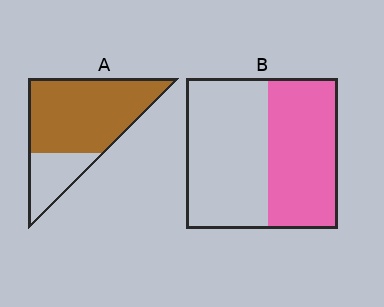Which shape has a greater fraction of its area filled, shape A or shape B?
Shape A.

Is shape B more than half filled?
Roughly half.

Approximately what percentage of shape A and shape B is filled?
A is approximately 75% and B is approximately 45%.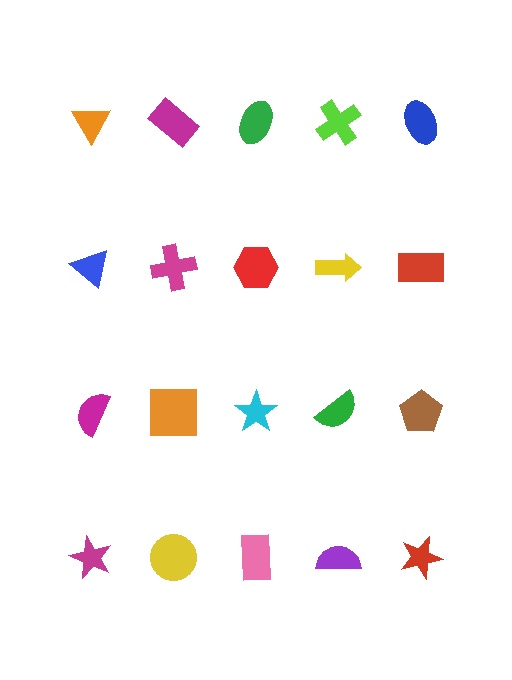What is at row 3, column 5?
A brown pentagon.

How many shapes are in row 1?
5 shapes.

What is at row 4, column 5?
A red star.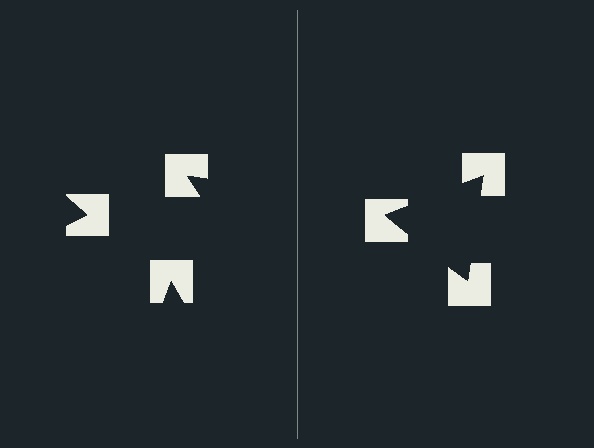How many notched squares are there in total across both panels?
6 — 3 on each side.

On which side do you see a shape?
An illusory triangle appears on the right side. On the left side the wedge cuts are rotated, so no coherent shape forms.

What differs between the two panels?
The notched squares are positioned identically on both sides; only the wedge orientations differ. On the right they align to a triangle; on the left they are misaligned.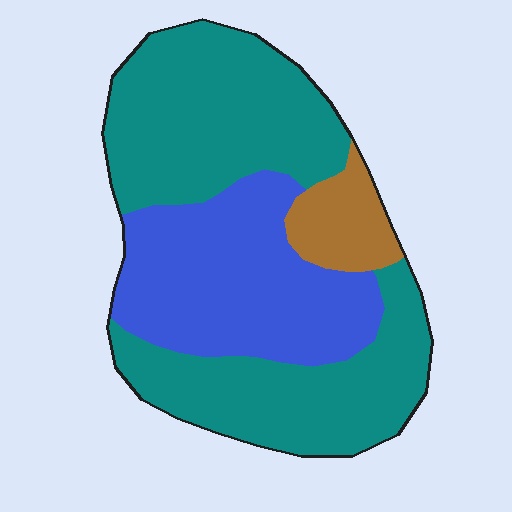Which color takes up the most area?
Teal, at roughly 60%.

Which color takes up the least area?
Brown, at roughly 10%.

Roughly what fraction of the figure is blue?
Blue covers about 35% of the figure.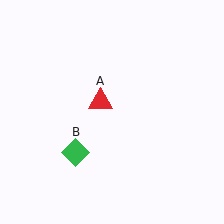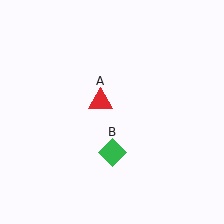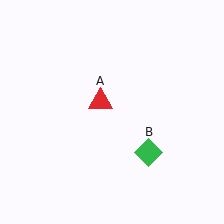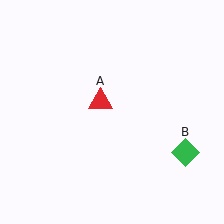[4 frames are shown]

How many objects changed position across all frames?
1 object changed position: green diamond (object B).